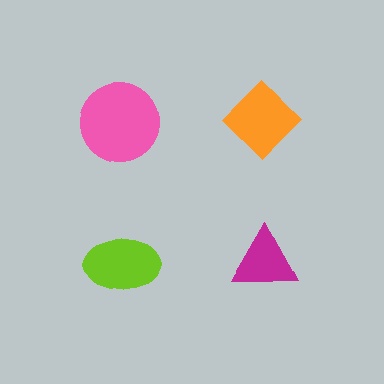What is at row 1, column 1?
A pink circle.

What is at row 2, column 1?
A lime ellipse.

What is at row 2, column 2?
A magenta triangle.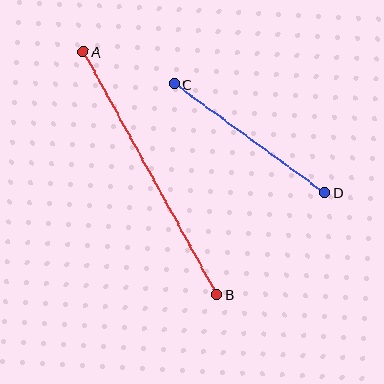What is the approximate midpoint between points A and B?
The midpoint is at approximately (150, 173) pixels.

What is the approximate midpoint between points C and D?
The midpoint is at approximately (250, 138) pixels.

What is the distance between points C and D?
The distance is approximately 186 pixels.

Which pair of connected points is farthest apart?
Points A and B are farthest apart.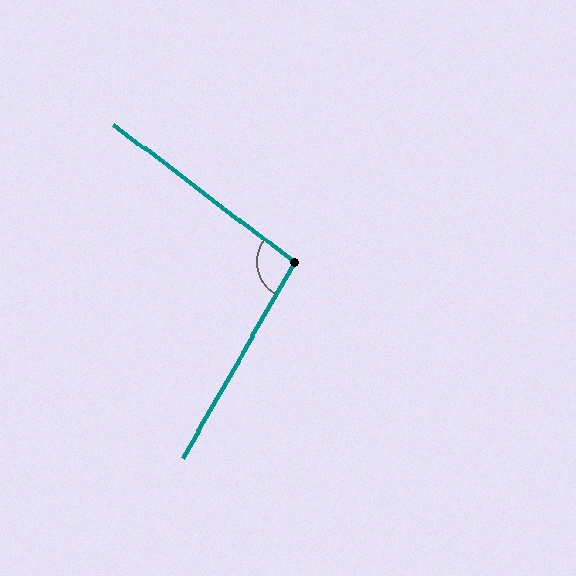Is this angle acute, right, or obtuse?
It is obtuse.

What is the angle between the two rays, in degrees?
Approximately 98 degrees.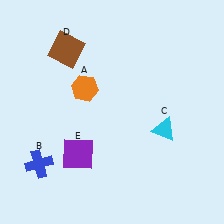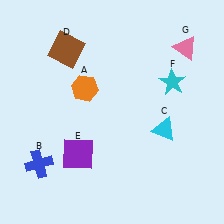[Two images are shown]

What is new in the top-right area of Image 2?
A pink triangle (G) was added in the top-right area of Image 2.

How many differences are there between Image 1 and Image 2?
There are 2 differences between the two images.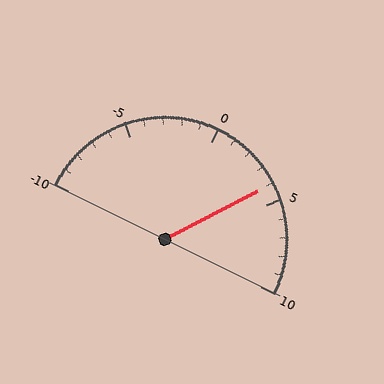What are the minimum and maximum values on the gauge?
The gauge ranges from -10 to 10.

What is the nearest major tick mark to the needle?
The nearest major tick mark is 5.